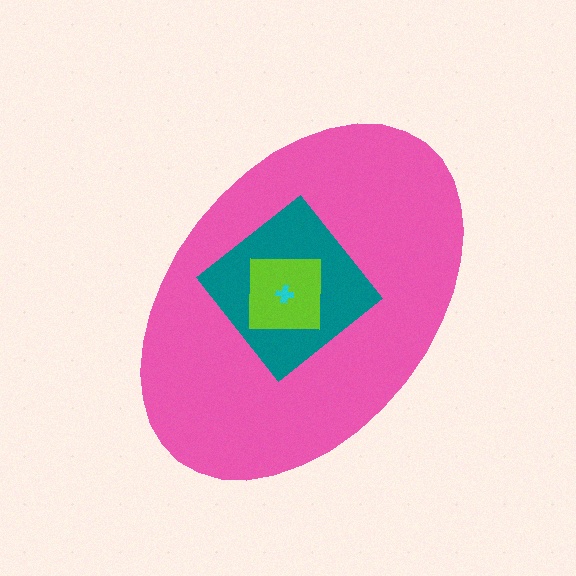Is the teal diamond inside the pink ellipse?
Yes.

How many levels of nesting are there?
4.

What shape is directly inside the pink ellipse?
The teal diamond.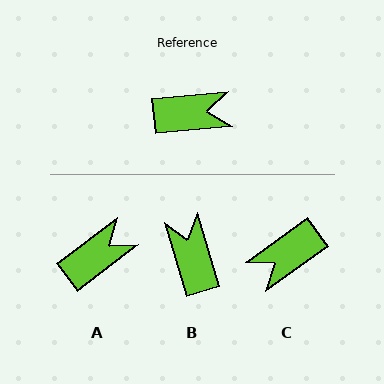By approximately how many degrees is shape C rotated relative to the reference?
Approximately 149 degrees clockwise.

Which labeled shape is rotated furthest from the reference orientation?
C, about 149 degrees away.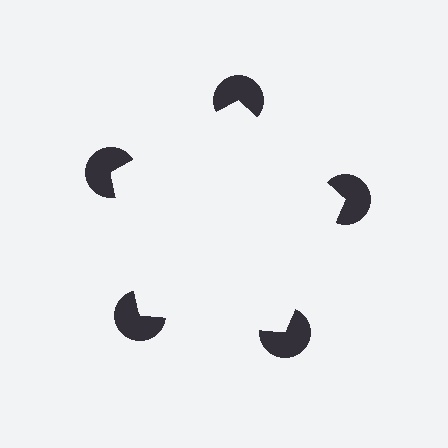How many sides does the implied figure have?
5 sides.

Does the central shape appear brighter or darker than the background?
It typically appears slightly brighter than the background, even though no actual brightness change is drawn.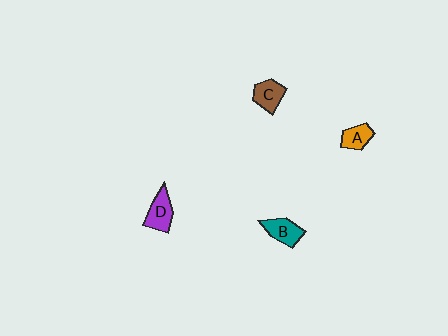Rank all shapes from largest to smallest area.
From largest to smallest: D (purple), B (teal), C (brown), A (orange).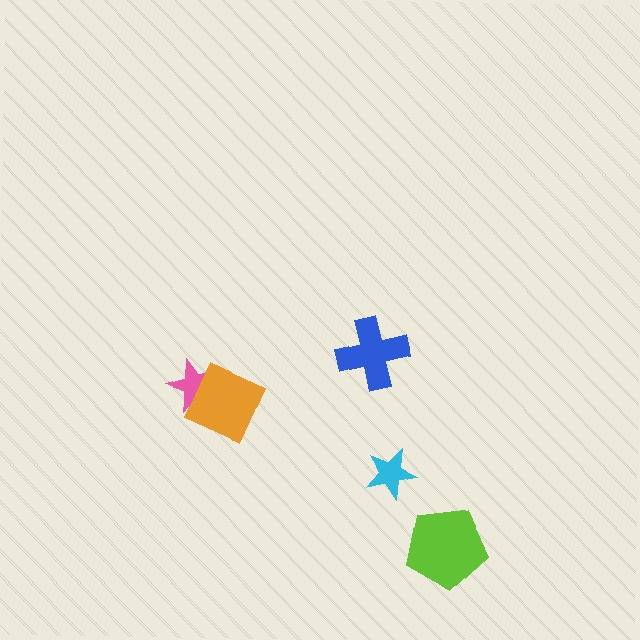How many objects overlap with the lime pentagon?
0 objects overlap with the lime pentagon.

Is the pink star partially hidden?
Yes, it is partially covered by another shape.